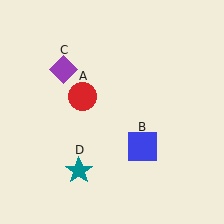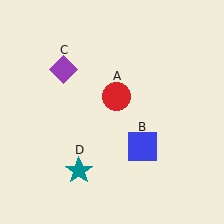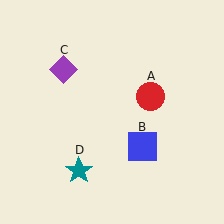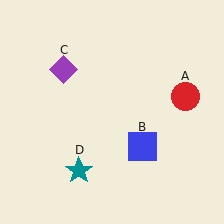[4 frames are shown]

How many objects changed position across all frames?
1 object changed position: red circle (object A).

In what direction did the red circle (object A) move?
The red circle (object A) moved right.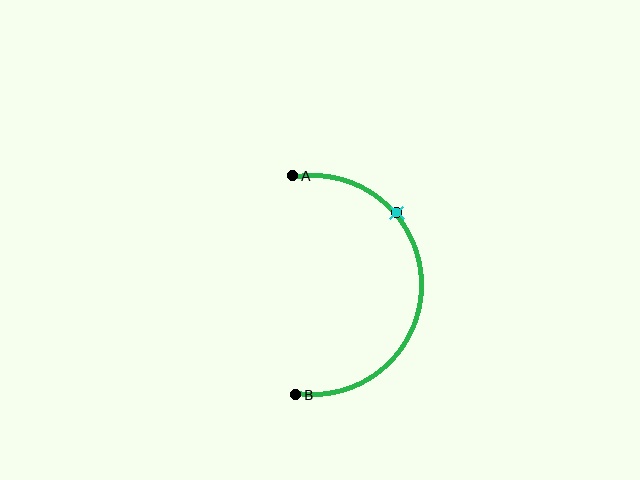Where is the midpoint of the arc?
The arc midpoint is the point on the curve farthest from the straight line joining A and B. It sits to the right of that line.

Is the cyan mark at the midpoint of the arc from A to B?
No. The cyan mark lies on the arc but is closer to endpoint A. The arc midpoint would be at the point on the curve equidistant along the arc from both A and B.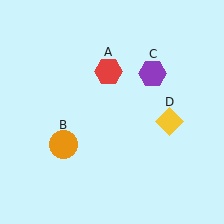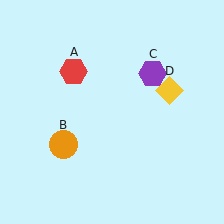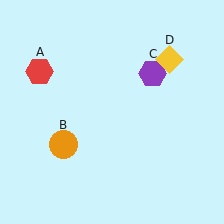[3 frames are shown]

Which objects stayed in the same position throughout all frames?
Orange circle (object B) and purple hexagon (object C) remained stationary.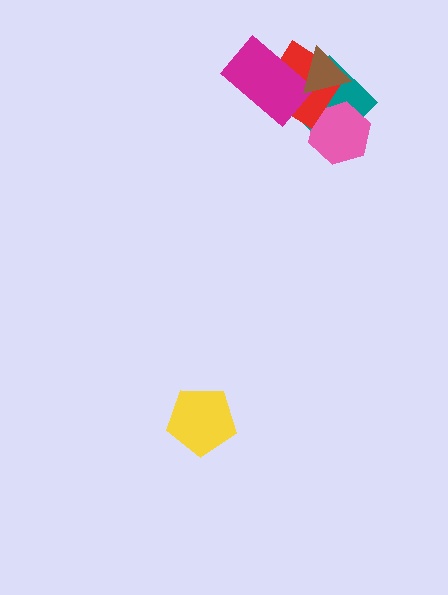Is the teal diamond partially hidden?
Yes, it is partially covered by another shape.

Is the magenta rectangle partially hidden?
Yes, it is partially covered by another shape.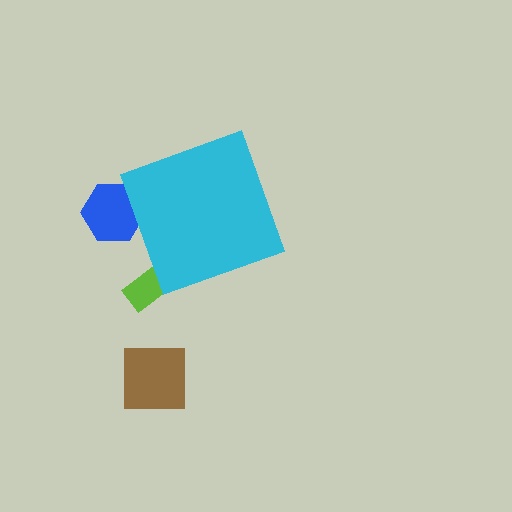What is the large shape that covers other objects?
A cyan diamond.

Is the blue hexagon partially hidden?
Yes, the blue hexagon is partially hidden behind the cyan diamond.